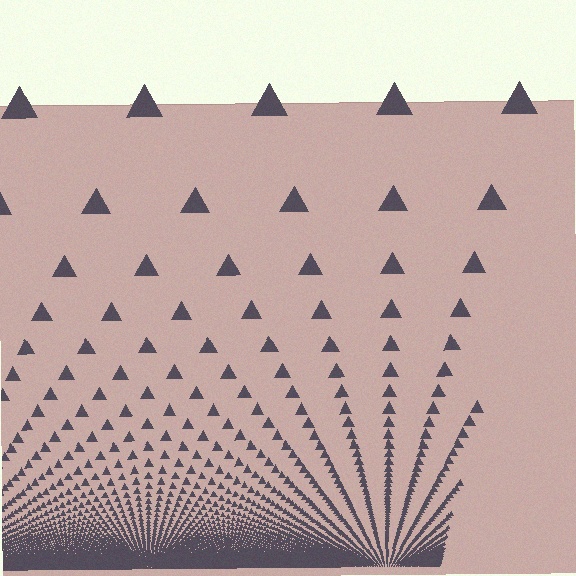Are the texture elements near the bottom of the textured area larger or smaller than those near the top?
Smaller. The gradient is inverted — elements near the bottom are smaller and denser.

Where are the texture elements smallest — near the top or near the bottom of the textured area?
Near the bottom.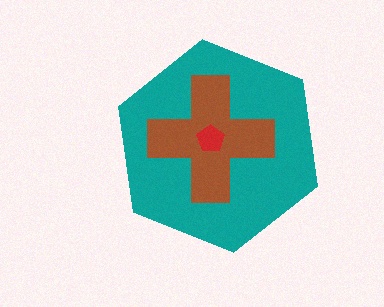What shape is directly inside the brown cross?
The red pentagon.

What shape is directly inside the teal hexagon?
The brown cross.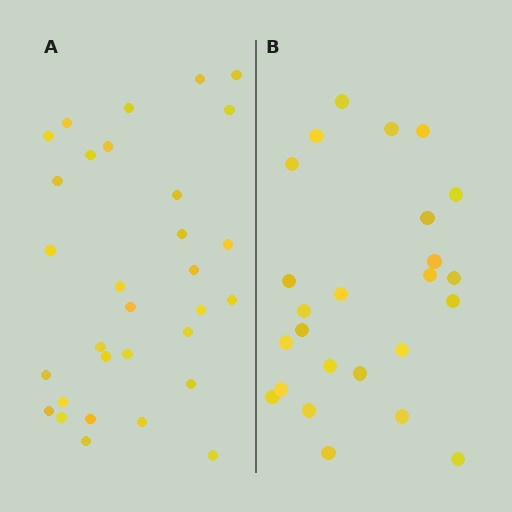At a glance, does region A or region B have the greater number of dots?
Region A (the left region) has more dots.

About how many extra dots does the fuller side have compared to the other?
Region A has about 6 more dots than region B.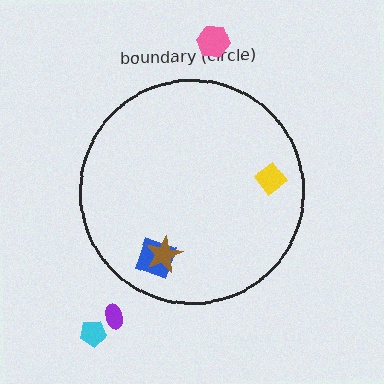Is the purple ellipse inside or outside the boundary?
Outside.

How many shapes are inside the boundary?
3 inside, 3 outside.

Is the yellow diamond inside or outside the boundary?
Inside.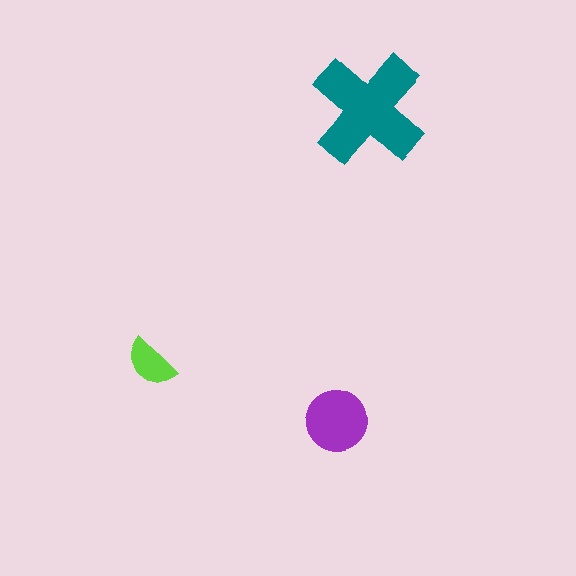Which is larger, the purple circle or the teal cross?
The teal cross.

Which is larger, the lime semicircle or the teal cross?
The teal cross.